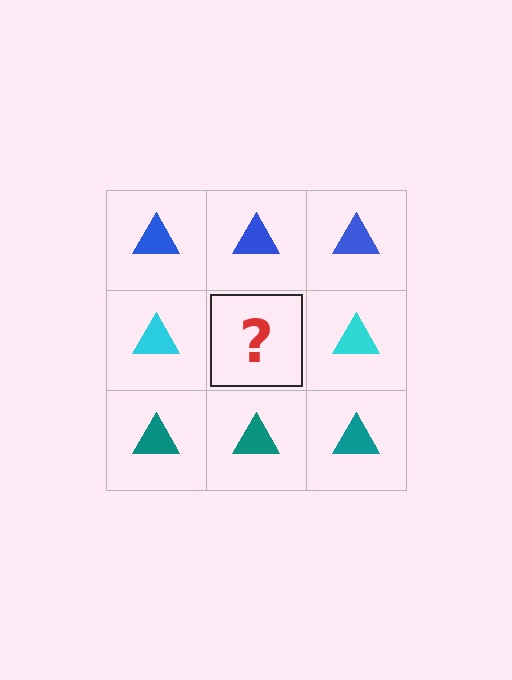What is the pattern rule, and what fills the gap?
The rule is that each row has a consistent color. The gap should be filled with a cyan triangle.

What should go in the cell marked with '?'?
The missing cell should contain a cyan triangle.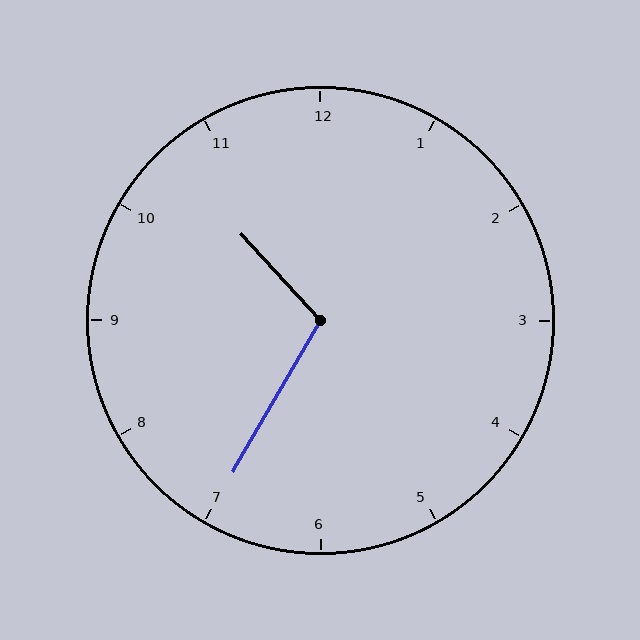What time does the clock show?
10:35.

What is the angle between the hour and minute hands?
Approximately 108 degrees.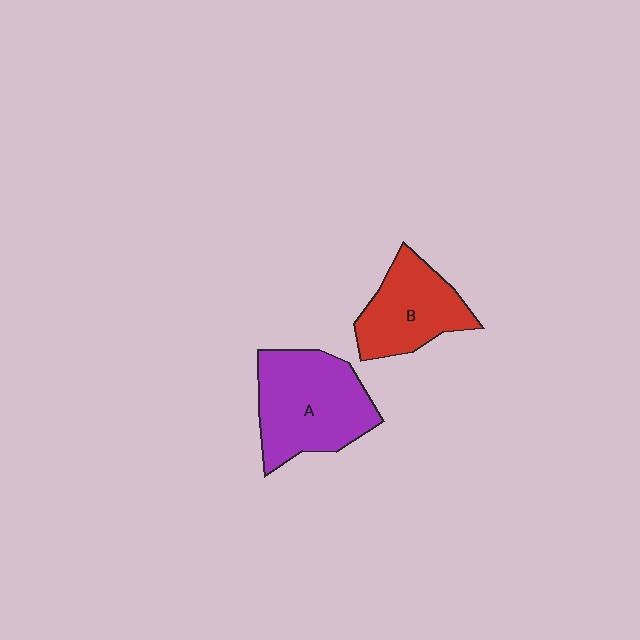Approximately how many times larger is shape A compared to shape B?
Approximately 1.4 times.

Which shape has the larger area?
Shape A (purple).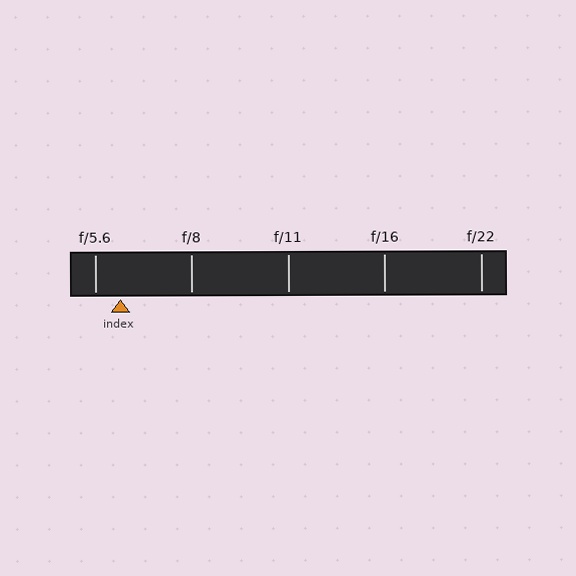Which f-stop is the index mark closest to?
The index mark is closest to f/5.6.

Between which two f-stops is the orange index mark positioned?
The index mark is between f/5.6 and f/8.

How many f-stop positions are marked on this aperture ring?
There are 5 f-stop positions marked.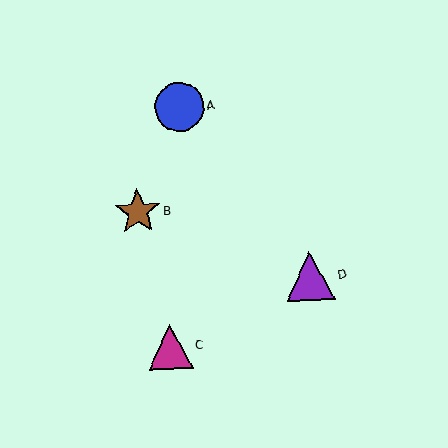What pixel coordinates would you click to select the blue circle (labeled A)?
Click at (179, 107) to select the blue circle A.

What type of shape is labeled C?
Shape C is a magenta triangle.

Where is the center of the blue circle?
The center of the blue circle is at (179, 107).